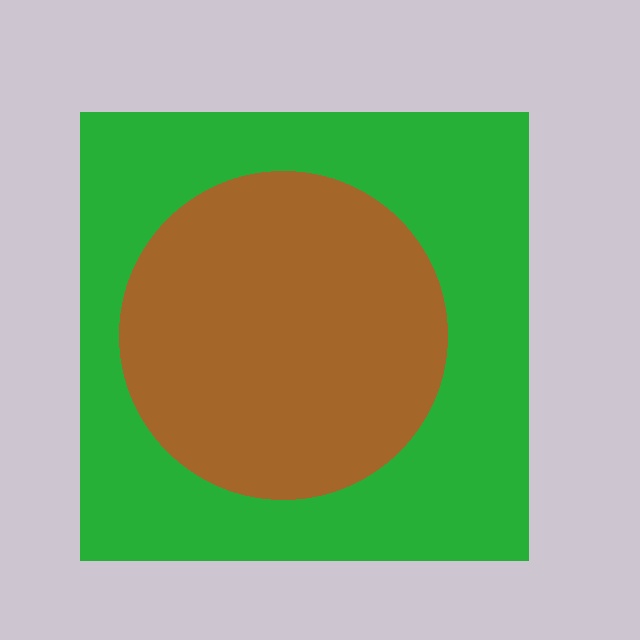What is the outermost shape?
The green square.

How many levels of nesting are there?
2.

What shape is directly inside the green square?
The brown circle.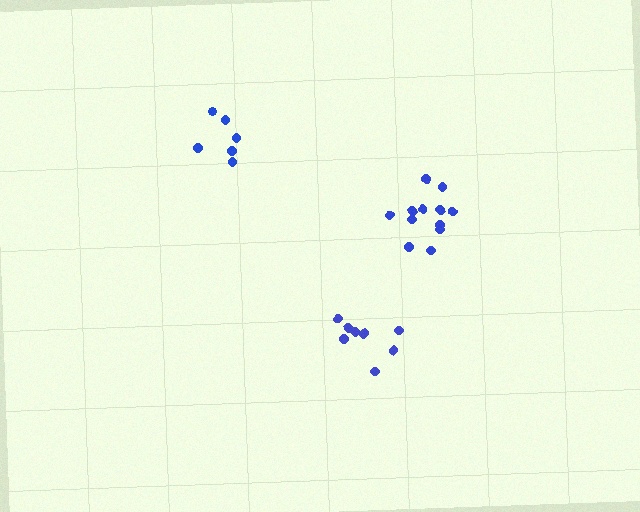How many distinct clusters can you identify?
There are 3 distinct clusters.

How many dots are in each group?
Group 1: 6 dots, Group 2: 8 dots, Group 3: 12 dots (26 total).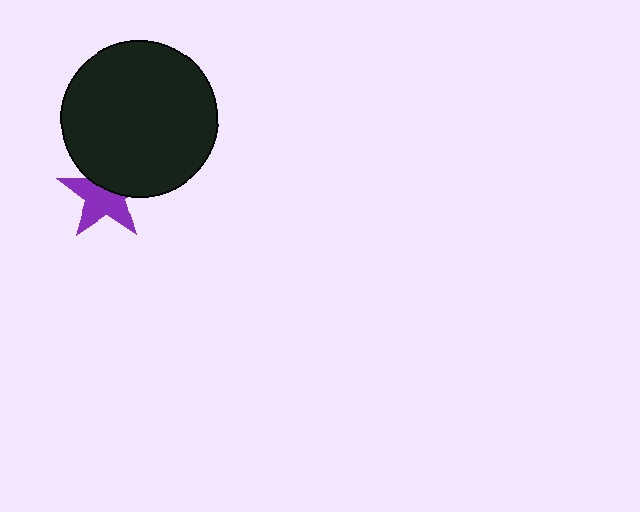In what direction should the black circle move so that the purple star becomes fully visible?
The black circle should move up. That is the shortest direction to clear the overlap and leave the purple star fully visible.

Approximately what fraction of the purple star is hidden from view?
Roughly 39% of the purple star is hidden behind the black circle.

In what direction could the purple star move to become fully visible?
The purple star could move down. That would shift it out from behind the black circle entirely.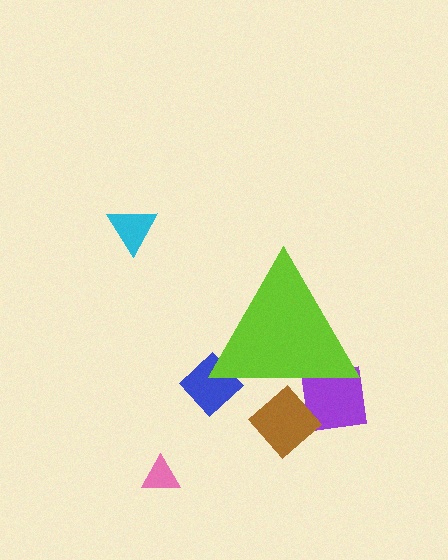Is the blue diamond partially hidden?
Yes, the blue diamond is partially hidden behind the lime triangle.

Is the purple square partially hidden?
Yes, the purple square is partially hidden behind the lime triangle.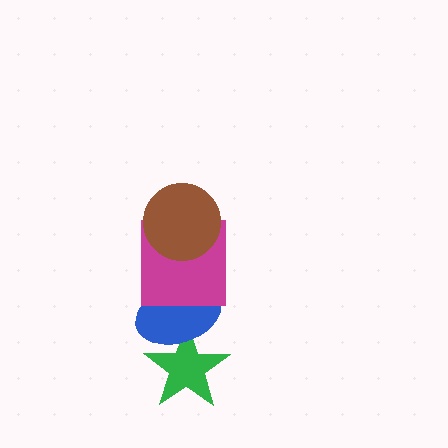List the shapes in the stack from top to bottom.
From top to bottom: the brown circle, the magenta square, the blue ellipse, the green star.